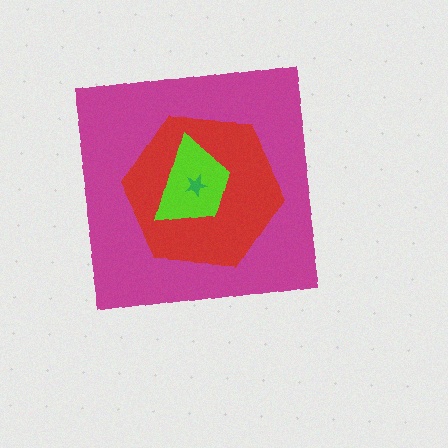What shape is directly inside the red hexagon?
The lime trapezoid.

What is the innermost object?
The green star.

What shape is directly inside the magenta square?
The red hexagon.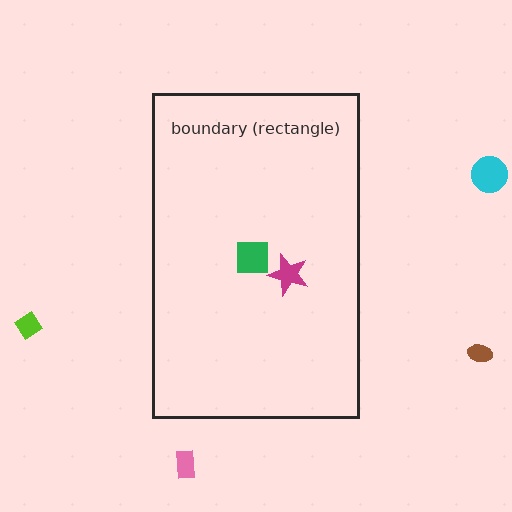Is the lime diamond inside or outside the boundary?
Outside.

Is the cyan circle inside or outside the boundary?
Outside.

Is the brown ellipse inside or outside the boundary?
Outside.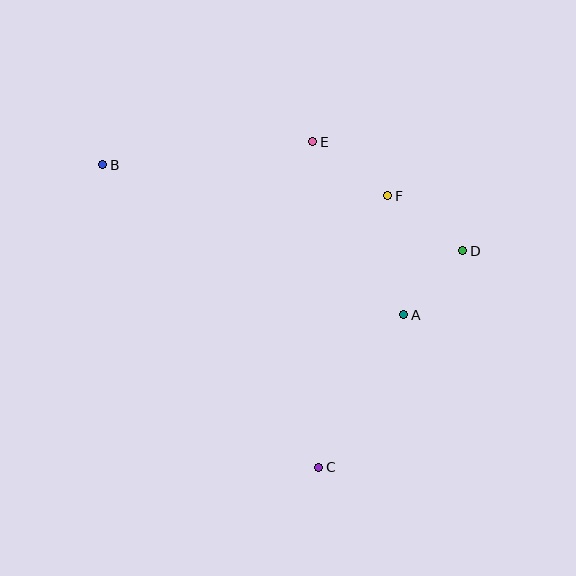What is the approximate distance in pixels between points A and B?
The distance between A and B is approximately 337 pixels.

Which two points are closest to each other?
Points A and D are closest to each other.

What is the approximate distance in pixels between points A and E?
The distance between A and E is approximately 196 pixels.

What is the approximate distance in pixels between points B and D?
The distance between B and D is approximately 370 pixels.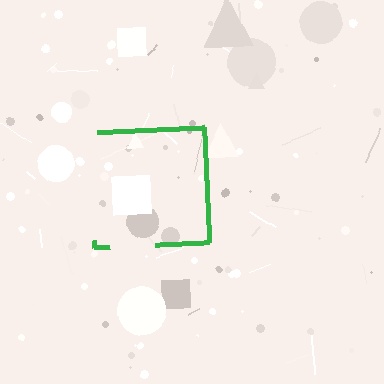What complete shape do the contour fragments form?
The contour fragments form a square.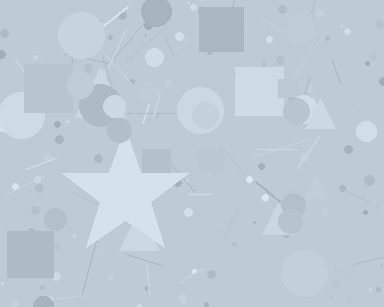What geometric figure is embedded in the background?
A star is embedded in the background.